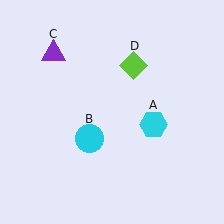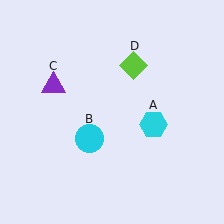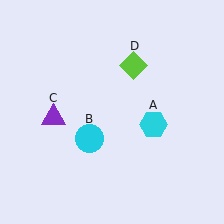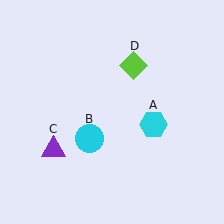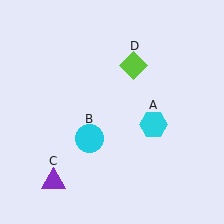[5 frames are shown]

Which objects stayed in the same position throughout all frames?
Cyan hexagon (object A) and cyan circle (object B) and lime diamond (object D) remained stationary.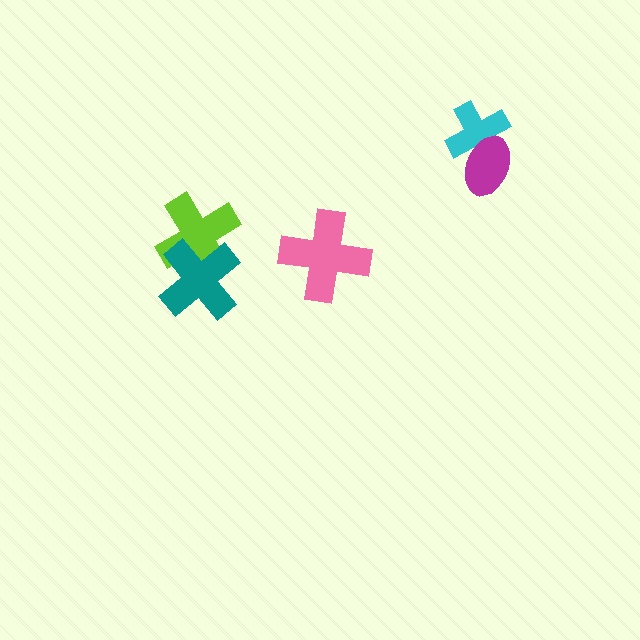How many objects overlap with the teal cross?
1 object overlaps with the teal cross.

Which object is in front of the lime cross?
The teal cross is in front of the lime cross.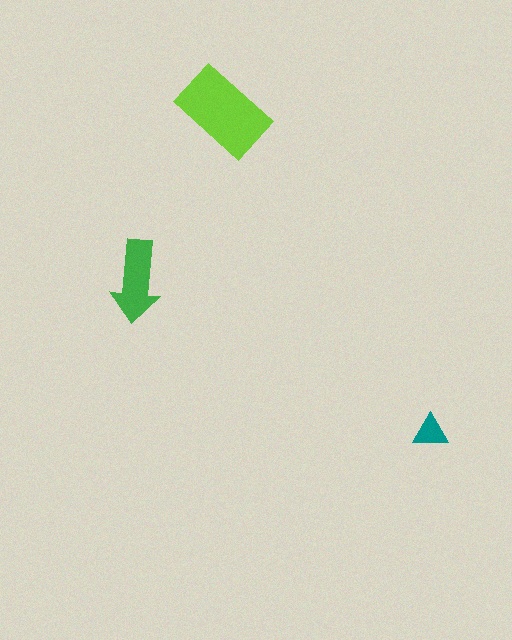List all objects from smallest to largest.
The teal triangle, the green arrow, the lime rectangle.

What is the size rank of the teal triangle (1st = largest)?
3rd.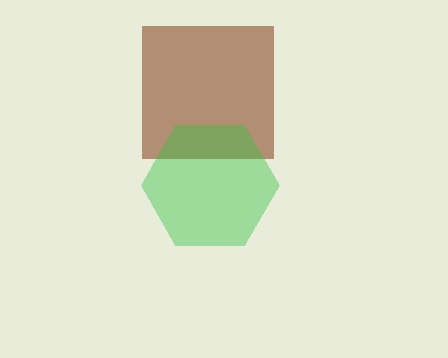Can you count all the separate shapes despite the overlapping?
Yes, there are 2 separate shapes.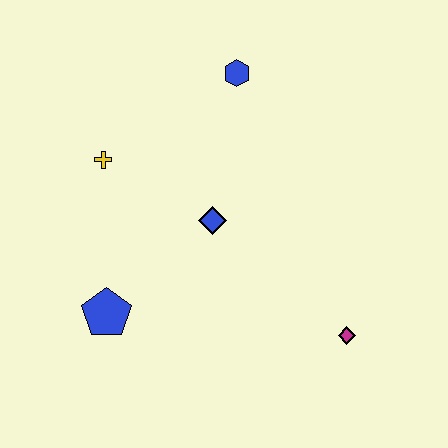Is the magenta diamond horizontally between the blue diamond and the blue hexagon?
No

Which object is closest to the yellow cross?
The blue diamond is closest to the yellow cross.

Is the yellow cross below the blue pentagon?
No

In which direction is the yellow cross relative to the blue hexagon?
The yellow cross is to the left of the blue hexagon.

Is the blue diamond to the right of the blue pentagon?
Yes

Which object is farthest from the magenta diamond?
The yellow cross is farthest from the magenta diamond.